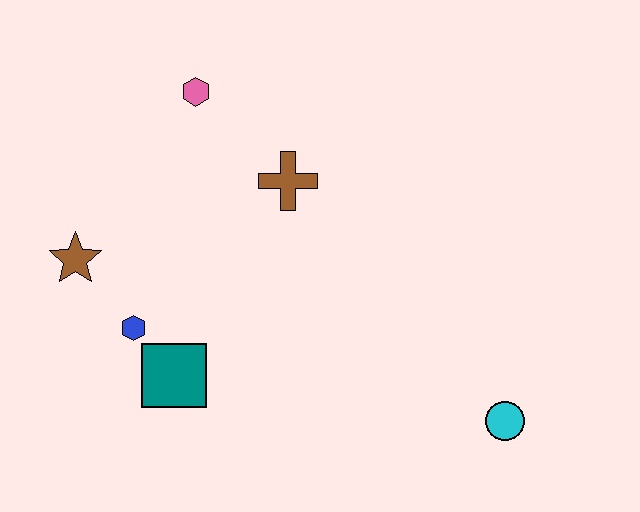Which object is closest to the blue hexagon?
The teal square is closest to the blue hexagon.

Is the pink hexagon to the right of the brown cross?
No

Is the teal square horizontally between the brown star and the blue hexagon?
No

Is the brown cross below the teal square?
No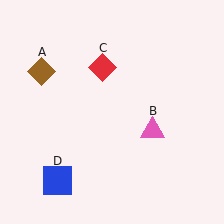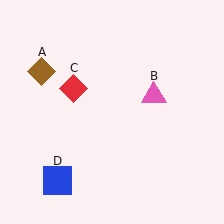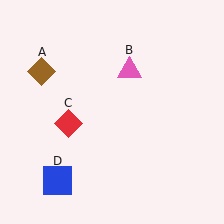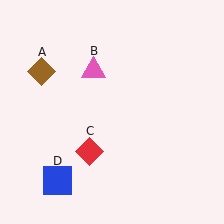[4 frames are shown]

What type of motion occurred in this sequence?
The pink triangle (object B), red diamond (object C) rotated counterclockwise around the center of the scene.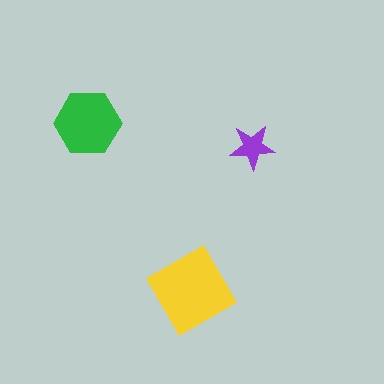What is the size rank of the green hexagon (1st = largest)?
2nd.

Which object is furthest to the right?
The purple star is rightmost.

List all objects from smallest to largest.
The purple star, the green hexagon, the yellow diamond.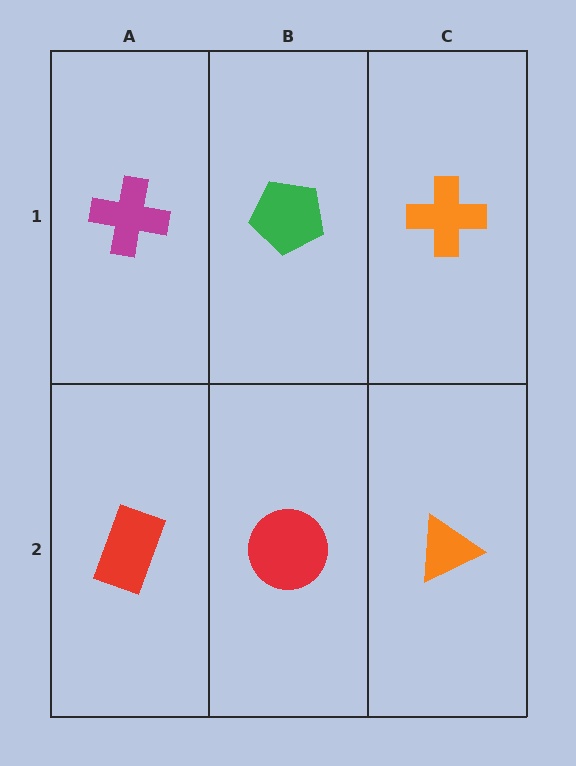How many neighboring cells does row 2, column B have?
3.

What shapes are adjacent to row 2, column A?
A magenta cross (row 1, column A), a red circle (row 2, column B).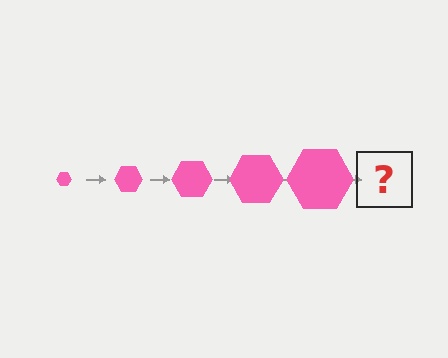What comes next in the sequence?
The next element should be a pink hexagon, larger than the previous one.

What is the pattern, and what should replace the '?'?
The pattern is that the hexagon gets progressively larger each step. The '?' should be a pink hexagon, larger than the previous one.